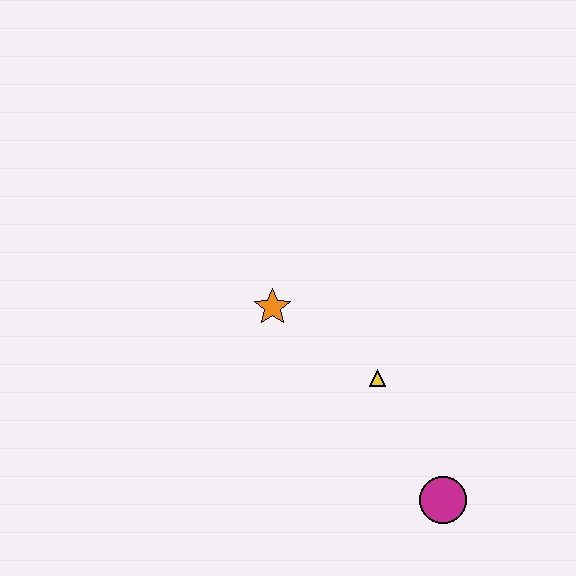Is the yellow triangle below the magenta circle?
No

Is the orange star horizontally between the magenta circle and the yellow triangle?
No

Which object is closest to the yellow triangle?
The orange star is closest to the yellow triangle.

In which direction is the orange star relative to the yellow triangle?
The orange star is to the left of the yellow triangle.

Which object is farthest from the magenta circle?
The orange star is farthest from the magenta circle.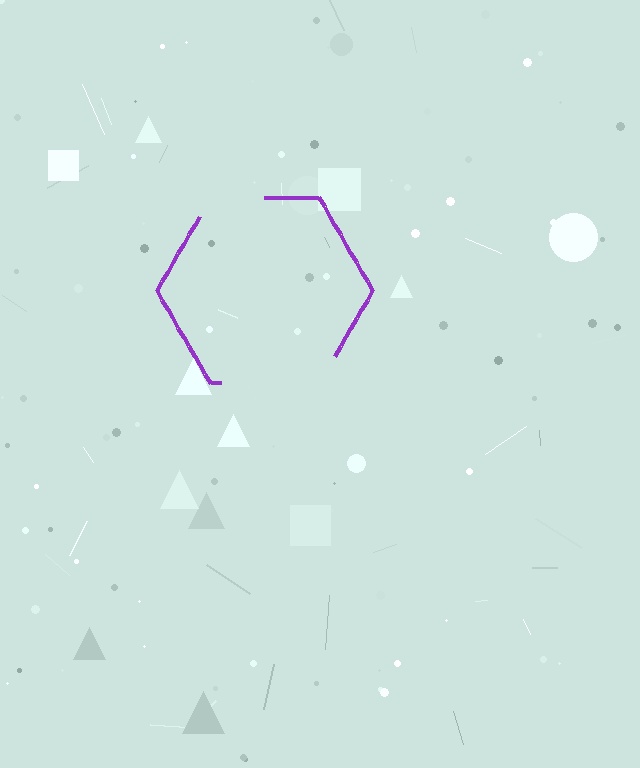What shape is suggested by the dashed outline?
The dashed outline suggests a hexagon.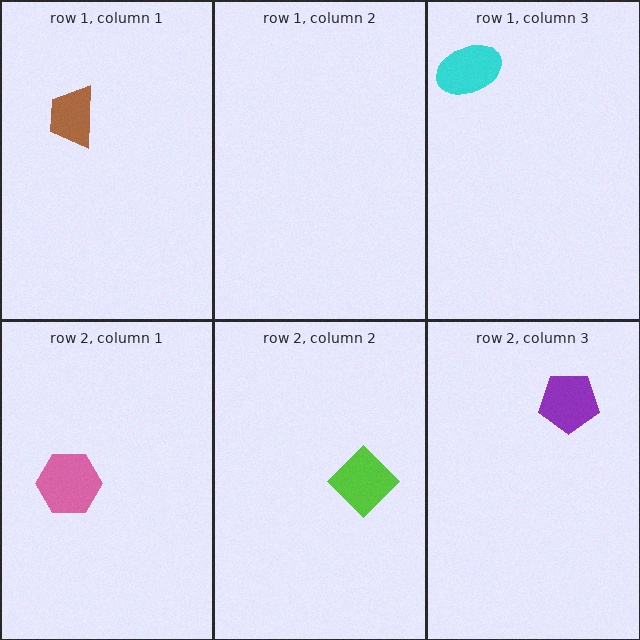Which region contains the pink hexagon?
The row 2, column 1 region.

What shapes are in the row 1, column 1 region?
The brown trapezoid.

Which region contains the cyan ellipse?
The row 1, column 3 region.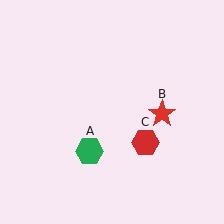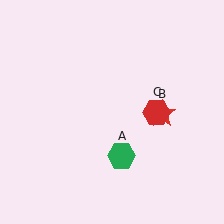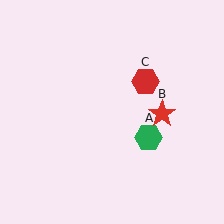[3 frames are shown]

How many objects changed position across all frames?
2 objects changed position: green hexagon (object A), red hexagon (object C).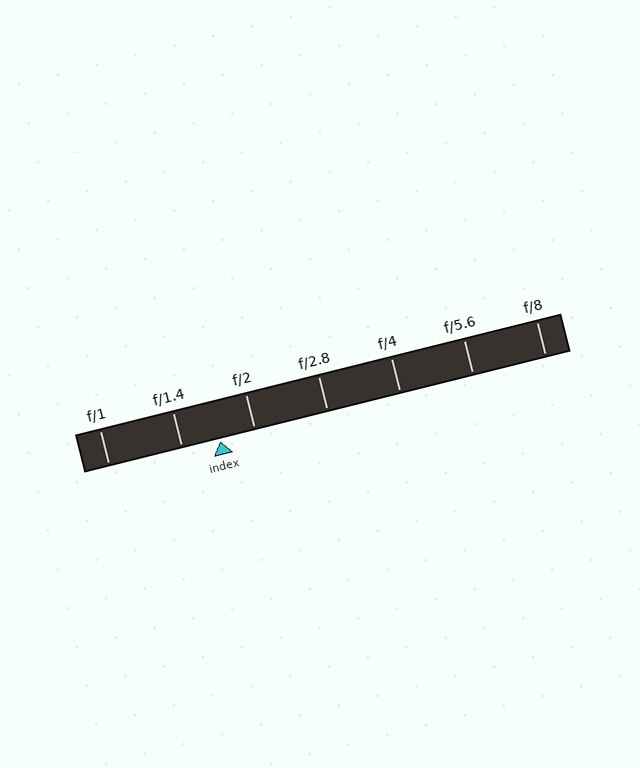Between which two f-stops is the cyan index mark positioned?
The index mark is between f/1.4 and f/2.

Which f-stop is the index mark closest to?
The index mark is closest to f/2.